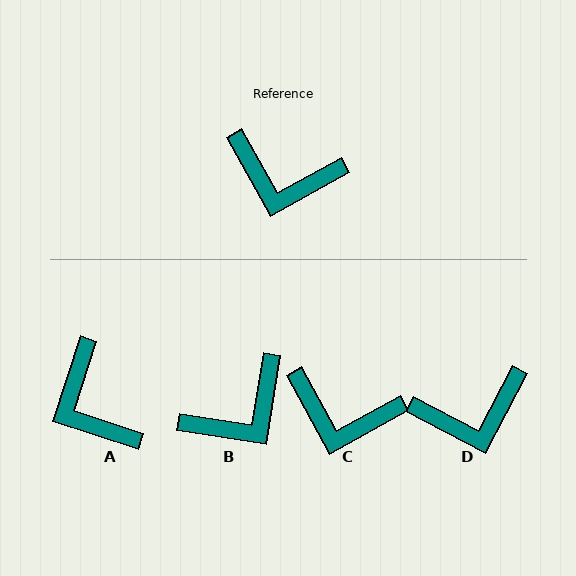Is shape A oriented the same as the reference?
No, it is off by about 47 degrees.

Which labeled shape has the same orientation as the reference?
C.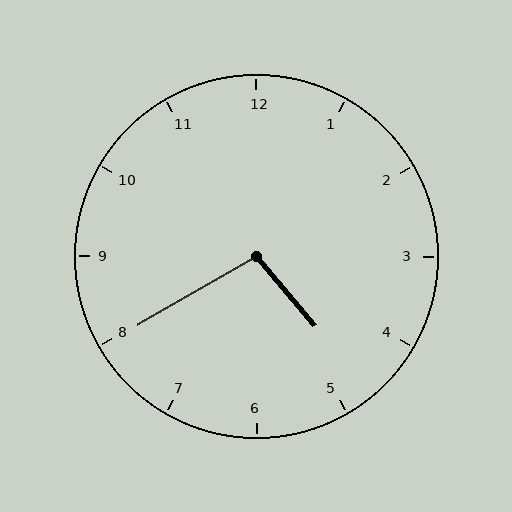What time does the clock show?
4:40.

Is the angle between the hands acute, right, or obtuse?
It is obtuse.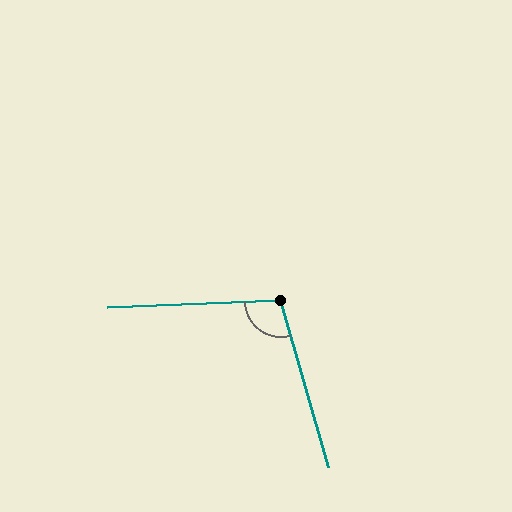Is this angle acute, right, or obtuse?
It is obtuse.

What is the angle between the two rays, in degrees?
Approximately 104 degrees.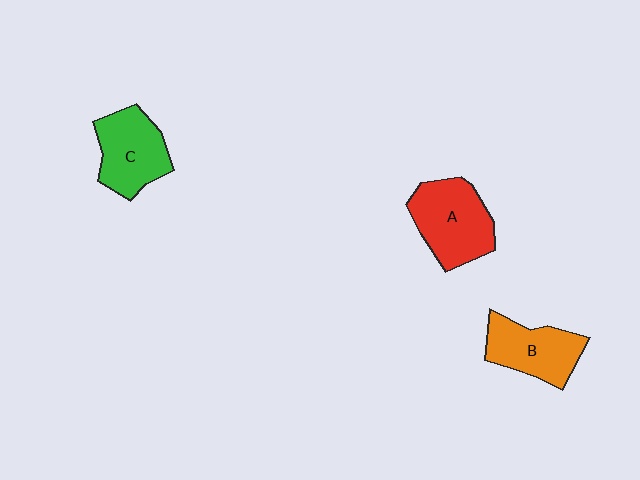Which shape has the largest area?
Shape A (red).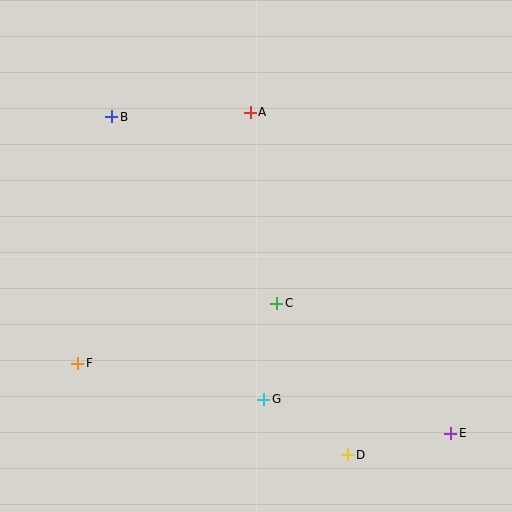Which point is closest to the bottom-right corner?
Point E is closest to the bottom-right corner.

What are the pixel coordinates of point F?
Point F is at (78, 363).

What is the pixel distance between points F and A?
The distance between F and A is 305 pixels.